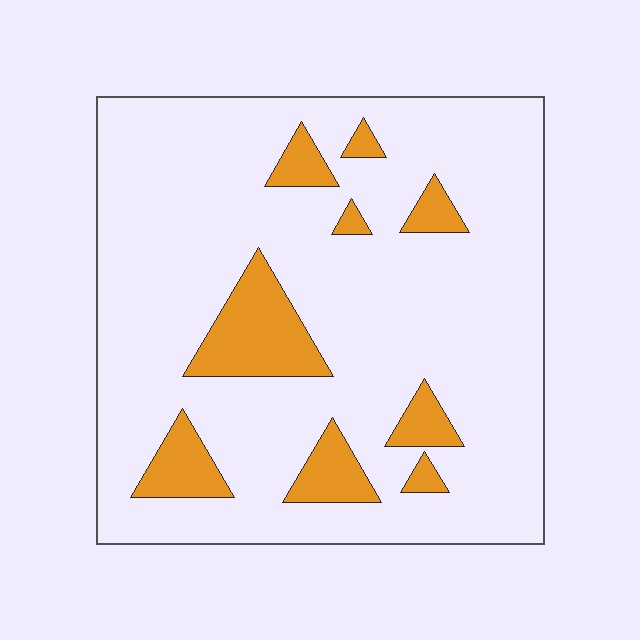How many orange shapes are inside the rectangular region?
9.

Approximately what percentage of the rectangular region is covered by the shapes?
Approximately 15%.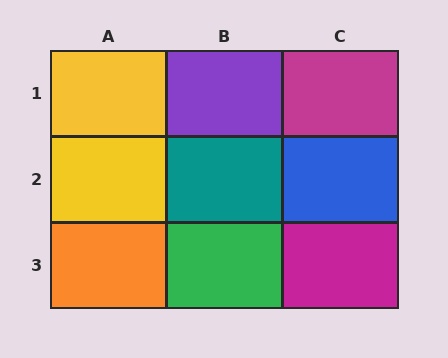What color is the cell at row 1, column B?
Purple.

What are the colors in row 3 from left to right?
Orange, green, magenta.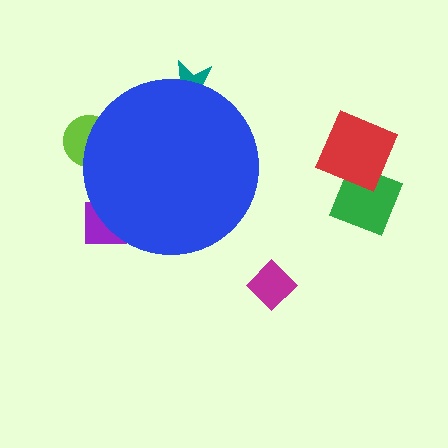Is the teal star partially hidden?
Yes, the teal star is partially hidden behind the blue circle.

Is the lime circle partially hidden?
Yes, the lime circle is partially hidden behind the blue circle.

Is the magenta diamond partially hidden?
No, the magenta diamond is fully visible.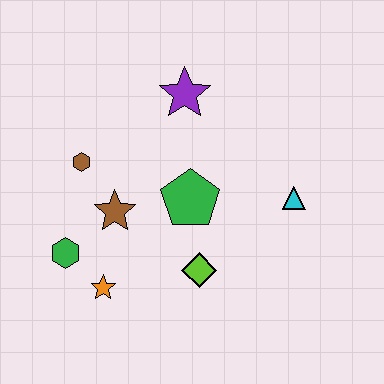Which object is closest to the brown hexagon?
The brown star is closest to the brown hexagon.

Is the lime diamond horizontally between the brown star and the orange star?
No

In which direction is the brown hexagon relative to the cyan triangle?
The brown hexagon is to the left of the cyan triangle.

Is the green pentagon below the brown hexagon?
Yes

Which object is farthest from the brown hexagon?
The cyan triangle is farthest from the brown hexagon.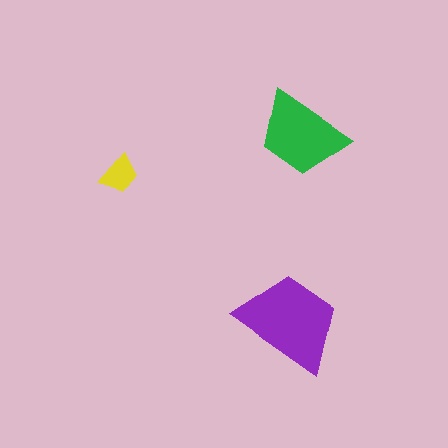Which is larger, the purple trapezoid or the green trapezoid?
The purple one.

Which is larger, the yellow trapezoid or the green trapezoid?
The green one.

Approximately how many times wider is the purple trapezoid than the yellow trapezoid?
About 2.5 times wider.